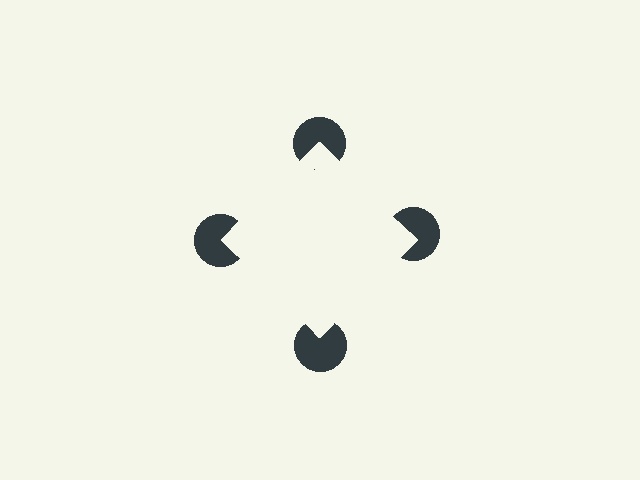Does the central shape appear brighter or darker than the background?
It typically appears slightly brighter than the background, even though no actual brightness change is drawn.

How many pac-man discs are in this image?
There are 4 — one at each vertex of the illusory square.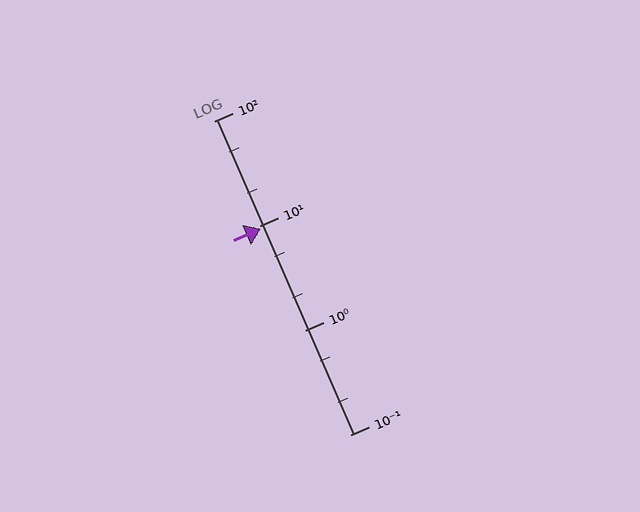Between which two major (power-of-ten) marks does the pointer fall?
The pointer is between 1 and 10.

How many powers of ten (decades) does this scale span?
The scale spans 3 decades, from 0.1 to 100.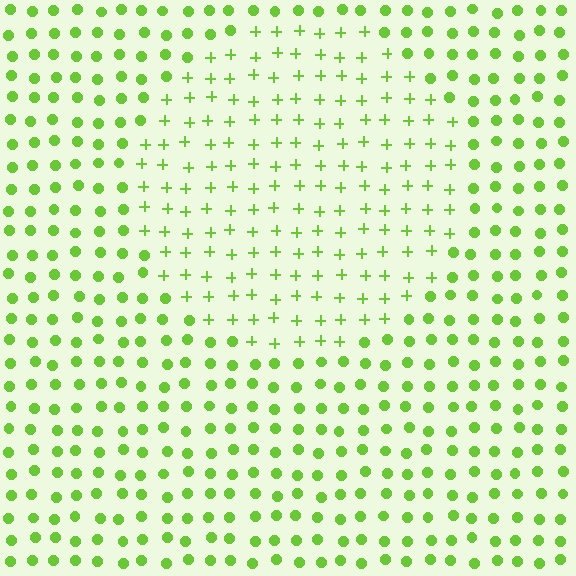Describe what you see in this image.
The image is filled with small lime elements arranged in a uniform grid. A circle-shaped region contains plus signs, while the surrounding area contains circles. The boundary is defined purely by the change in element shape.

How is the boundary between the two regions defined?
The boundary is defined by a change in element shape: plus signs inside vs. circles outside. All elements share the same color and spacing.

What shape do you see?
I see a circle.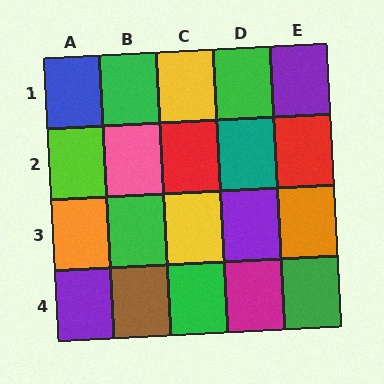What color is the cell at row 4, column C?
Green.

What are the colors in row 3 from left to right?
Orange, green, yellow, purple, orange.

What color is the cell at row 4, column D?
Magenta.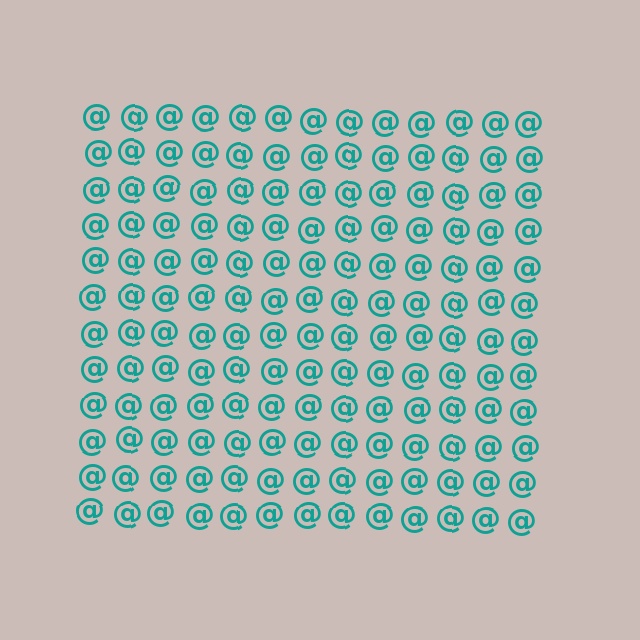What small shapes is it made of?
It is made of small at signs.